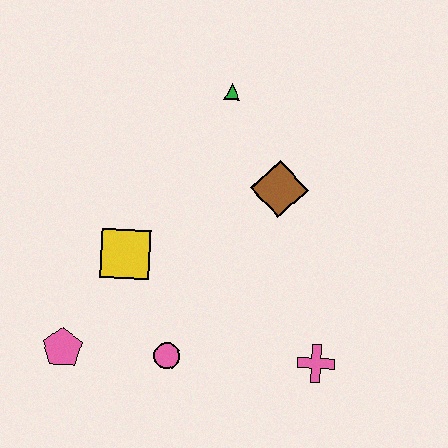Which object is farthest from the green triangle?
The pink pentagon is farthest from the green triangle.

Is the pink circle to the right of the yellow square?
Yes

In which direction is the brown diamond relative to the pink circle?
The brown diamond is above the pink circle.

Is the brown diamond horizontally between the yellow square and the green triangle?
No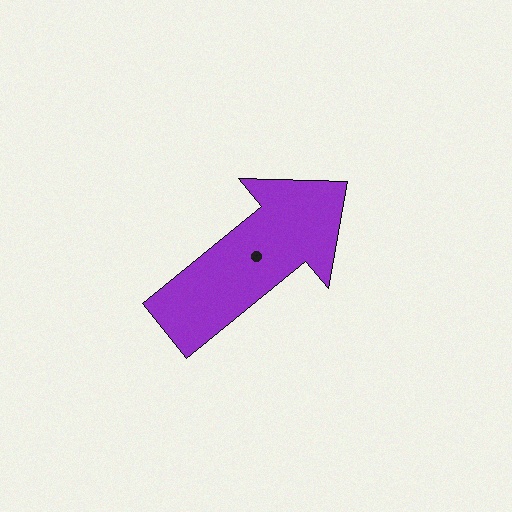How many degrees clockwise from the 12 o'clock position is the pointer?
Approximately 51 degrees.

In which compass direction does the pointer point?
Northeast.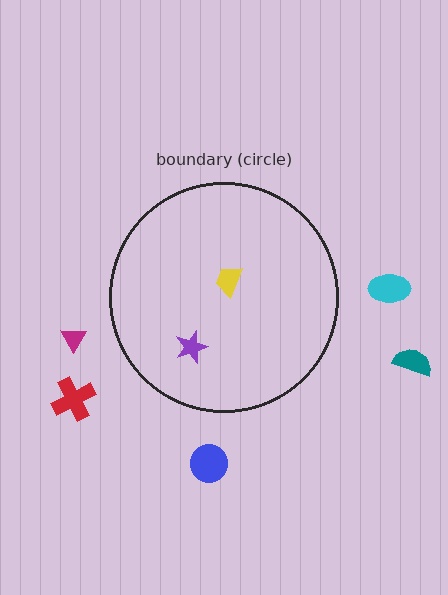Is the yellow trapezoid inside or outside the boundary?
Inside.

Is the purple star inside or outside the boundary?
Inside.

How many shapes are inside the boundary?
2 inside, 5 outside.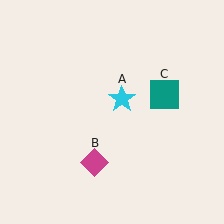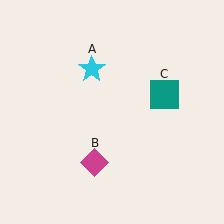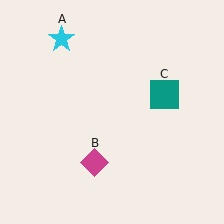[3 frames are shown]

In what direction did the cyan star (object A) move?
The cyan star (object A) moved up and to the left.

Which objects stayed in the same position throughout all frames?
Magenta diamond (object B) and teal square (object C) remained stationary.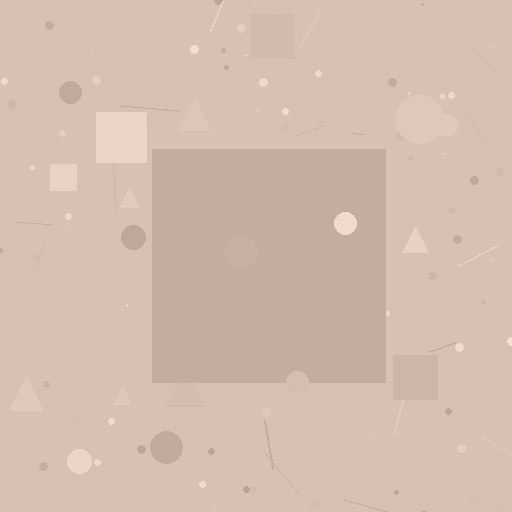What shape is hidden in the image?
A square is hidden in the image.